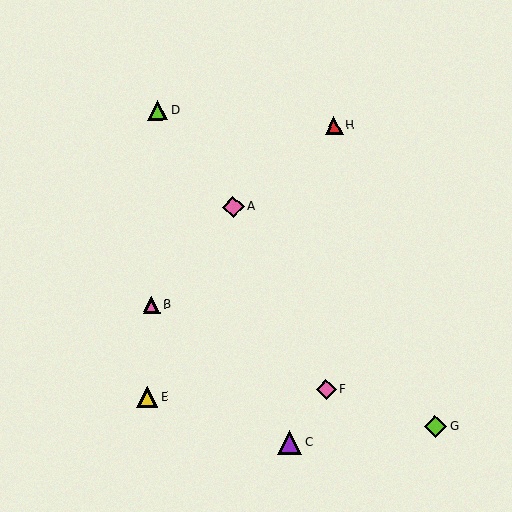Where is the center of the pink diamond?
The center of the pink diamond is at (233, 207).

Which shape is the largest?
The purple triangle (labeled C) is the largest.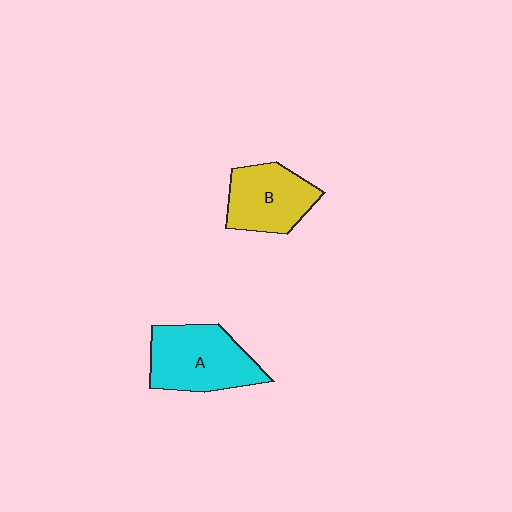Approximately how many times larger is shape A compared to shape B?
Approximately 1.2 times.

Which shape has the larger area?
Shape A (cyan).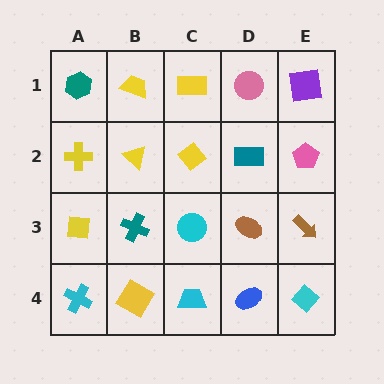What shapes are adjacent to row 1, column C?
A yellow diamond (row 2, column C), a yellow trapezoid (row 1, column B), a pink circle (row 1, column D).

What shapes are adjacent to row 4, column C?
A cyan circle (row 3, column C), a yellow diamond (row 4, column B), a blue ellipse (row 4, column D).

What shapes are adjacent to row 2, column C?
A yellow rectangle (row 1, column C), a cyan circle (row 3, column C), a yellow triangle (row 2, column B), a teal rectangle (row 2, column D).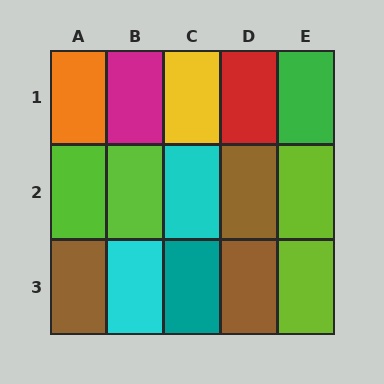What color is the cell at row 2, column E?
Lime.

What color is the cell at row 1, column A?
Orange.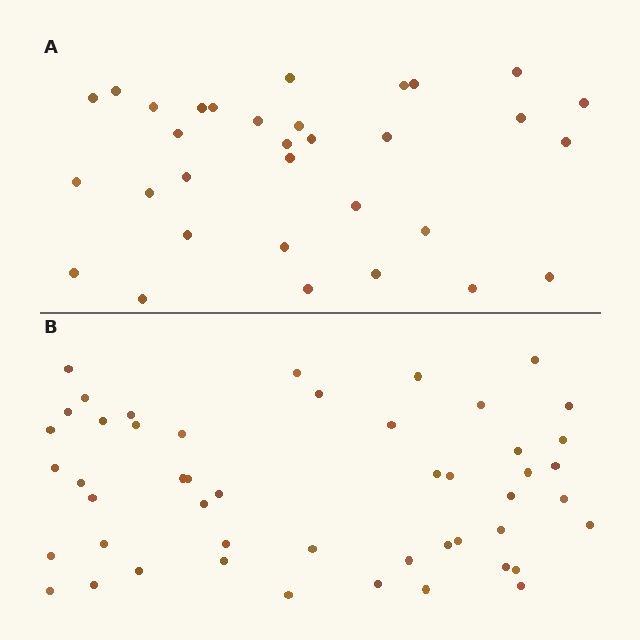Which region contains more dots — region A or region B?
Region B (the bottom region) has more dots.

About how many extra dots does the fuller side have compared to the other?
Region B has approximately 15 more dots than region A.